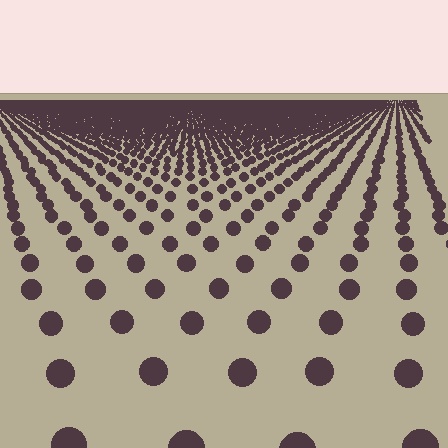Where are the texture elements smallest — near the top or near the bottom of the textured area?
Near the top.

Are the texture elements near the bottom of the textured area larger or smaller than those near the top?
Larger. Near the bottom, elements are closer to the viewer and appear at a bigger on-screen size.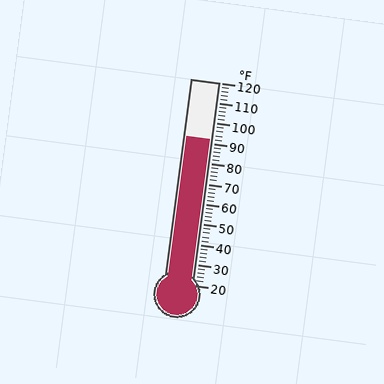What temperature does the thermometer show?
The thermometer shows approximately 92°F.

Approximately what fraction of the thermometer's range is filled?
The thermometer is filled to approximately 70% of its range.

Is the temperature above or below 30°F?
The temperature is above 30°F.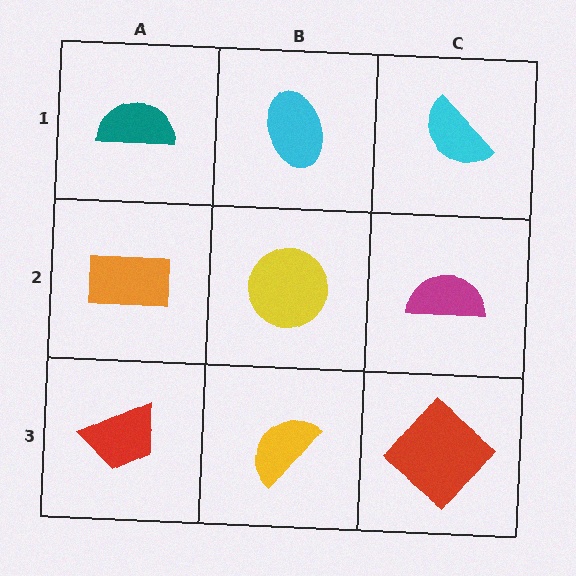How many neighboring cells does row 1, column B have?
3.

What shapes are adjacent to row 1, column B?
A yellow circle (row 2, column B), a teal semicircle (row 1, column A), a cyan semicircle (row 1, column C).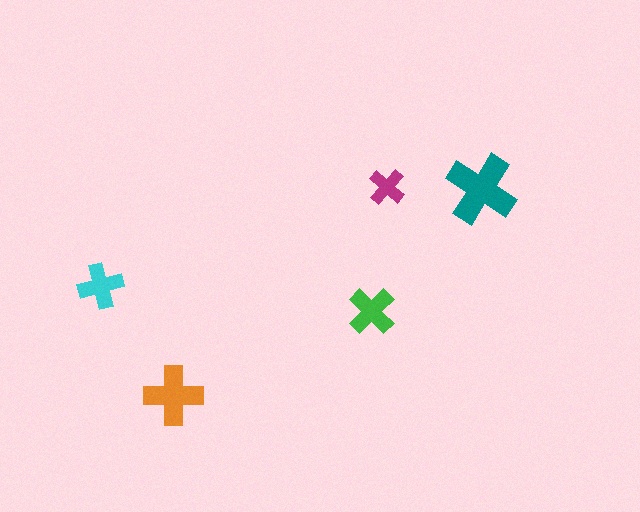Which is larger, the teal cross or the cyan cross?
The teal one.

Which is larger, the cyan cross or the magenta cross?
The cyan one.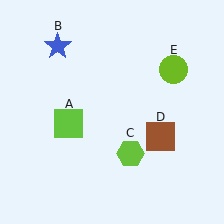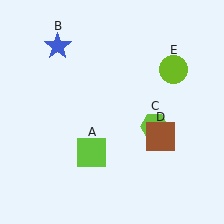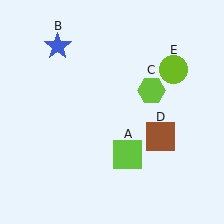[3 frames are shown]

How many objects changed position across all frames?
2 objects changed position: lime square (object A), lime hexagon (object C).